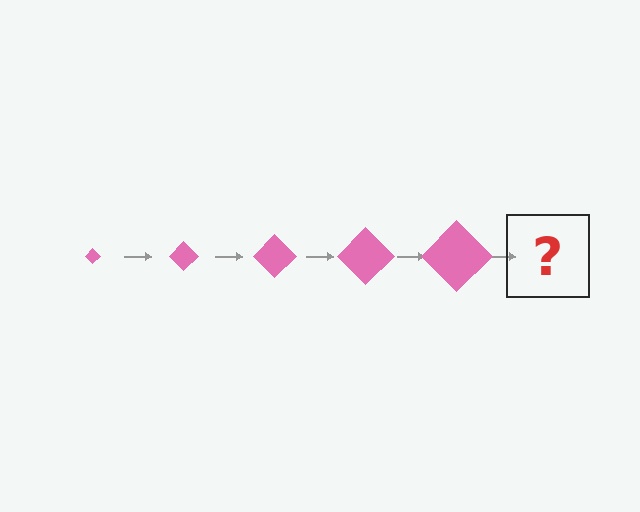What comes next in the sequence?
The next element should be a pink diamond, larger than the previous one.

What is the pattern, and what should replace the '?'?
The pattern is that the diamond gets progressively larger each step. The '?' should be a pink diamond, larger than the previous one.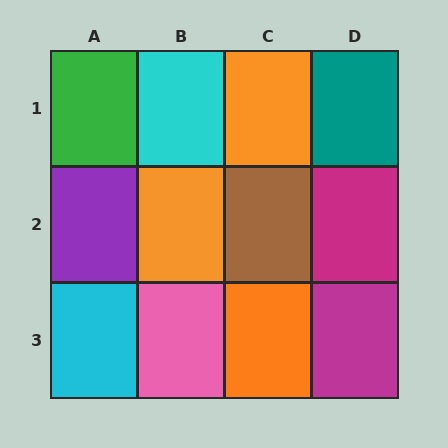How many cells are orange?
3 cells are orange.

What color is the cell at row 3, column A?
Cyan.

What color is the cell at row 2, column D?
Magenta.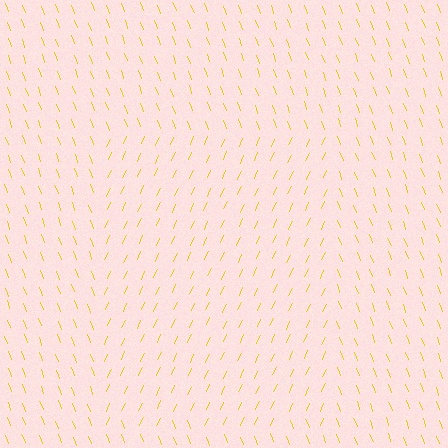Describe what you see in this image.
The image is filled with small yellow line segments. A rectangle region in the image has lines oriented differently from the surrounding lines, creating a visible texture boundary.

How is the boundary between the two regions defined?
The boundary is defined purely by a change in line orientation (approximately 45 degrees difference). All lines are the same color and thickness.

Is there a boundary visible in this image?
Yes, there is a texture boundary formed by a change in line orientation.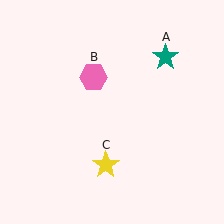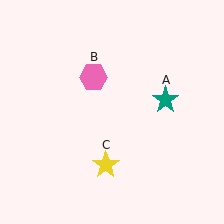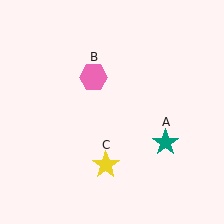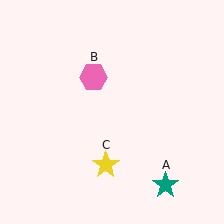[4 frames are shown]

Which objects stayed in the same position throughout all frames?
Pink hexagon (object B) and yellow star (object C) remained stationary.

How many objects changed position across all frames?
1 object changed position: teal star (object A).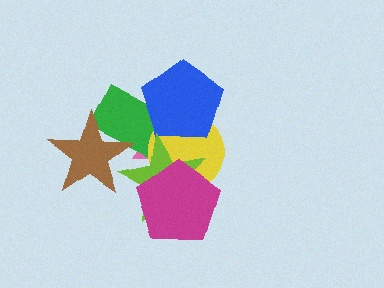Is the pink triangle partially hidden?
Yes, it is partially covered by another shape.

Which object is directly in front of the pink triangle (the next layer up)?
The green rectangle is directly in front of the pink triangle.